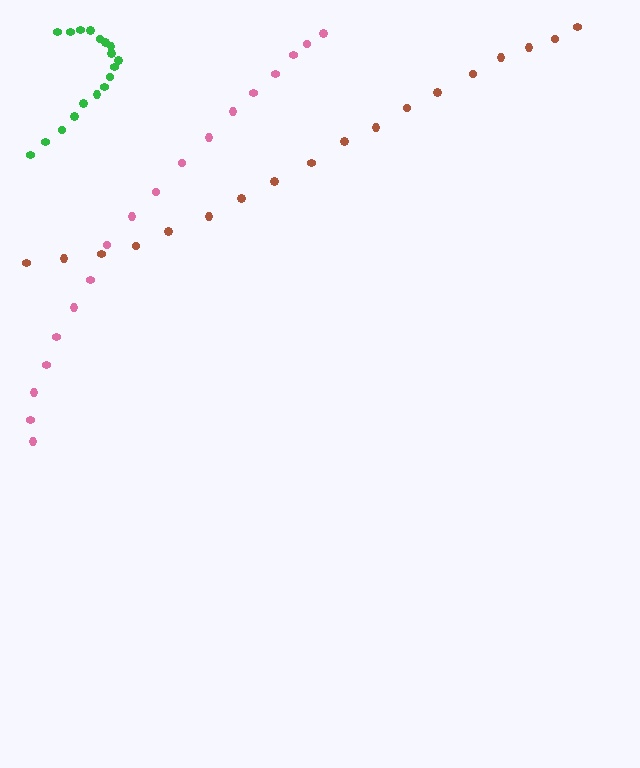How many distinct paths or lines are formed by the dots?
There are 3 distinct paths.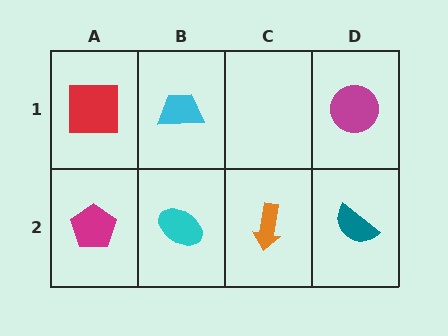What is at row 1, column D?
A magenta circle.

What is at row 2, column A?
A magenta pentagon.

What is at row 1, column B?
A cyan trapezoid.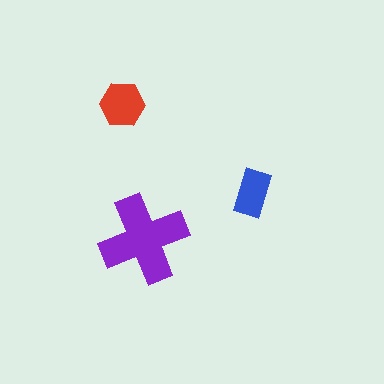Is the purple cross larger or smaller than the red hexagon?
Larger.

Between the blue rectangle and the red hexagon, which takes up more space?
The red hexagon.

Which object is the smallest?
The blue rectangle.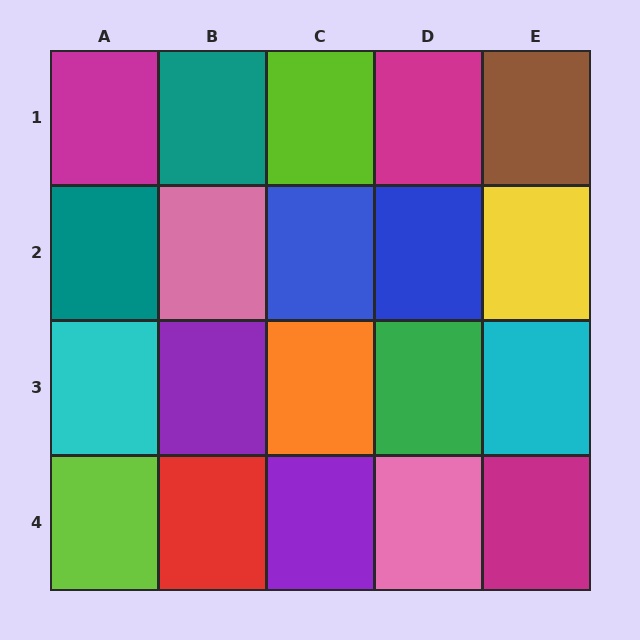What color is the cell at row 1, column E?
Brown.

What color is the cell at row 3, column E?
Cyan.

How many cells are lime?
2 cells are lime.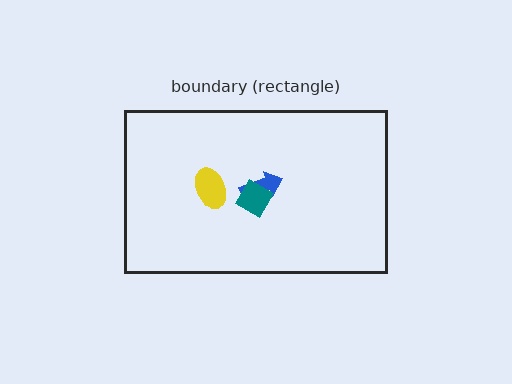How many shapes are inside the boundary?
3 inside, 0 outside.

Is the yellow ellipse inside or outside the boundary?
Inside.